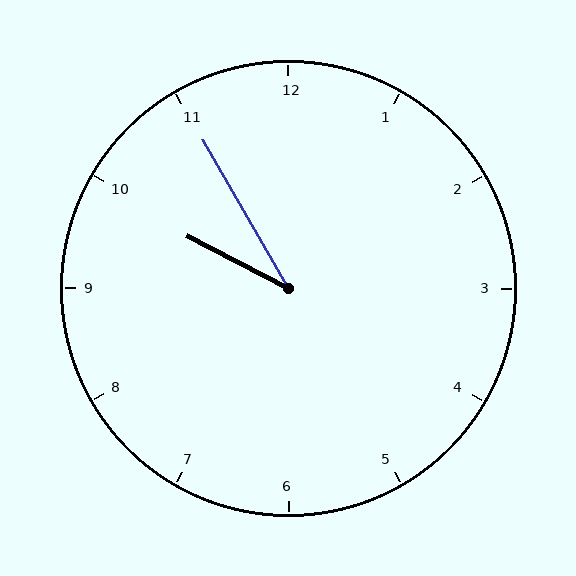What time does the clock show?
9:55.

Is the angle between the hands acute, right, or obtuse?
It is acute.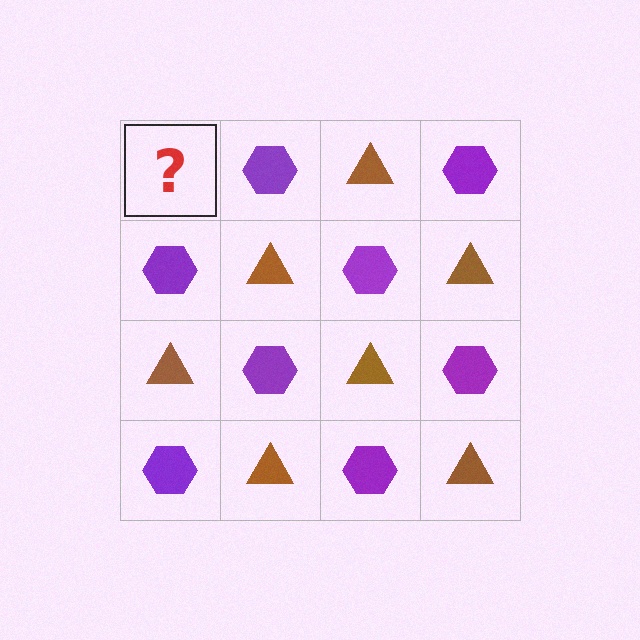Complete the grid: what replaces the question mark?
The question mark should be replaced with a brown triangle.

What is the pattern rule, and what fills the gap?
The rule is that it alternates brown triangle and purple hexagon in a checkerboard pattern. The gap should be filled with a brown triangle.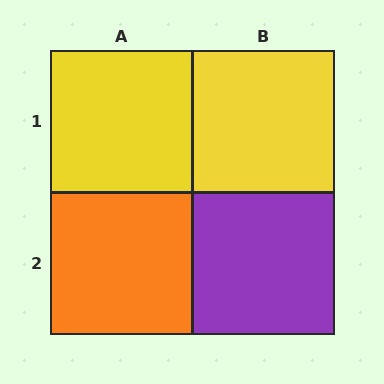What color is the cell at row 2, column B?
Purple.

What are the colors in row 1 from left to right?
Yellow, yellow.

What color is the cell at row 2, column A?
Orange.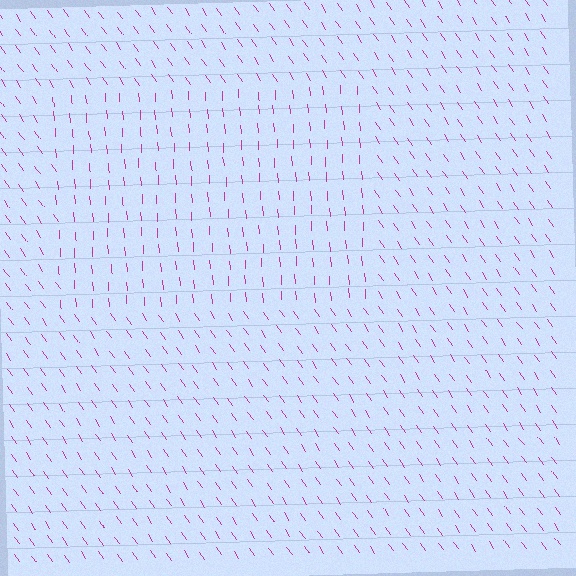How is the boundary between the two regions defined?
The boundary is defined purely by a change in line orientation (approximately 30 degrees difference). All lines are the same color and thickness.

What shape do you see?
I see a rectangle.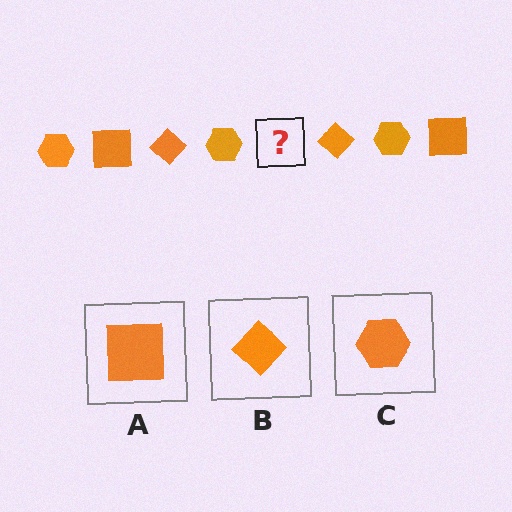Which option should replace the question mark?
Option A.